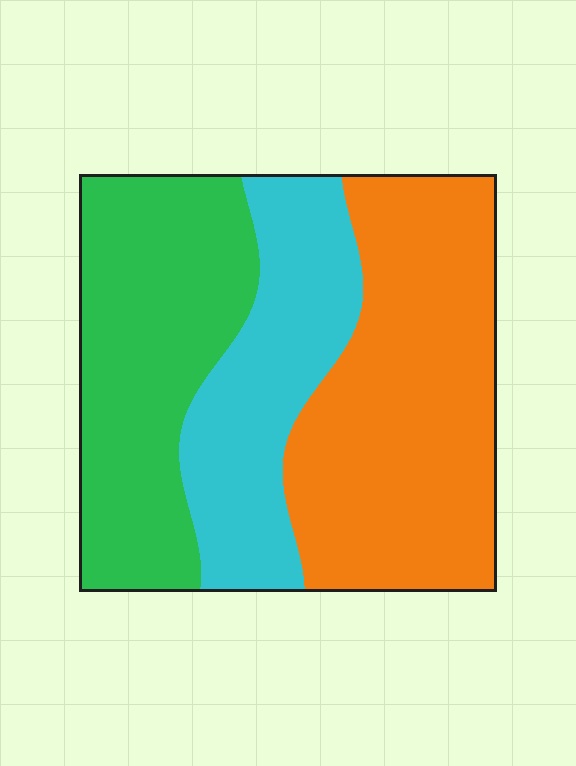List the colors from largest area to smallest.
From largest to smallest: orange, green, cyan.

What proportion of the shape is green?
Green takes up between a sixth and a third of the shape.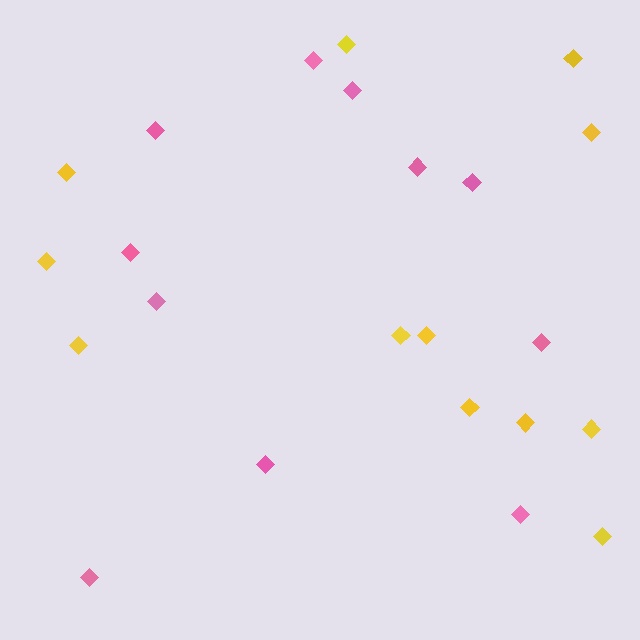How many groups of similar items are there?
There are 2 groups: one group of yellow diamonds (12) and one group of pink diamonds (11).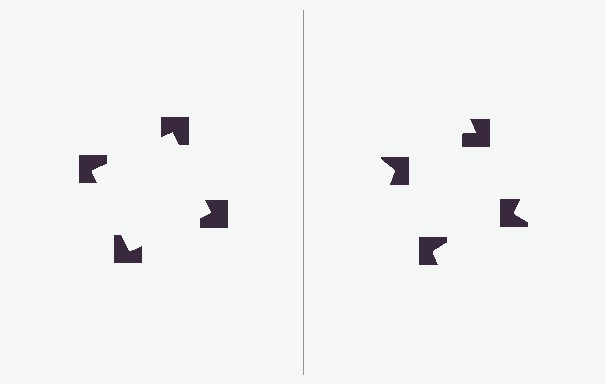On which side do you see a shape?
An illusory square appears on the left side. On the right side the wedge cuts are rotated, so no coherent shape forms.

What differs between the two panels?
The notched squares are positioned identically on both sides; only the wedge orientations differ. On the left they align to a square; on the right they are misaligned.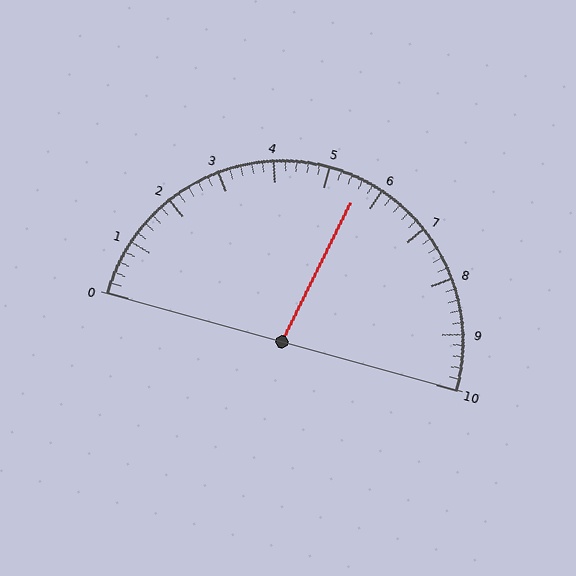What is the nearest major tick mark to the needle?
The nearest major tick mark is 6.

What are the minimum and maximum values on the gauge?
The gauge ranges from 0 to 10.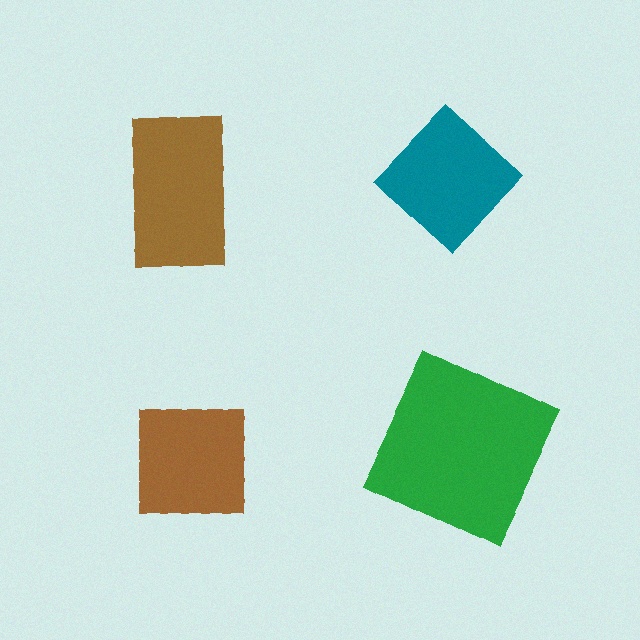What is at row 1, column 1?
A brown rectangle.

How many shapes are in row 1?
2 shapes.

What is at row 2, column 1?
A brown square.